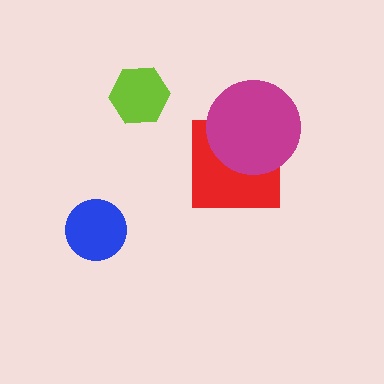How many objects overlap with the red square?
1 object overlaps with the red square.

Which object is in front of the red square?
The magenta circle is in front of the red square.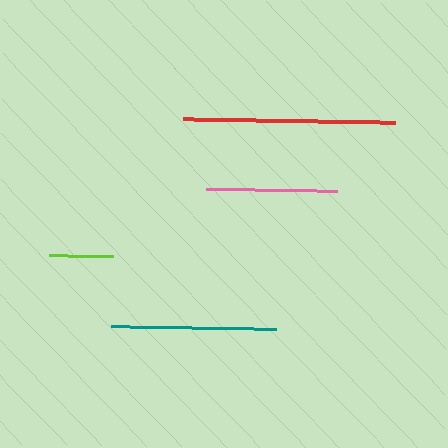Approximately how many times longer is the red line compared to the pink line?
The red line is approximately 1.6 times the length of the pink line.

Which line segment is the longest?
The red line is the longest at approximately 212 pixels.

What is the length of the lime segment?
The lime segment is approximately 64 pixels long.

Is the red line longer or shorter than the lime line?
The red line is longer than the lime line.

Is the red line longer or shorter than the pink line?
The red line is longer than the pink line.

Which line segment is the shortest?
The lime line is the shortest at approximately 64 pixels.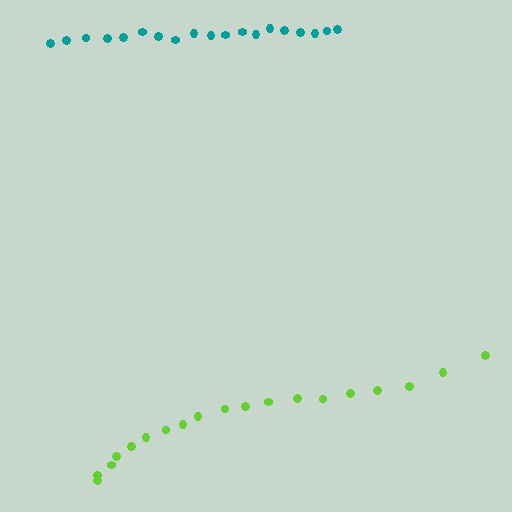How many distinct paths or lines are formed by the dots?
There are 2 distinct paths.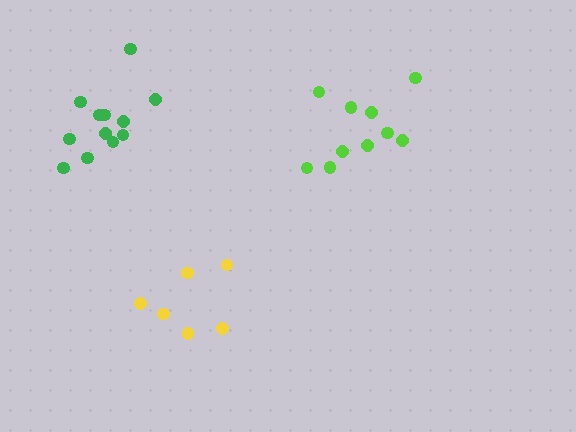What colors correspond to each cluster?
The clusters are colored: yellow, lime, green.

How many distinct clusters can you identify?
There are 3 distinct clusters.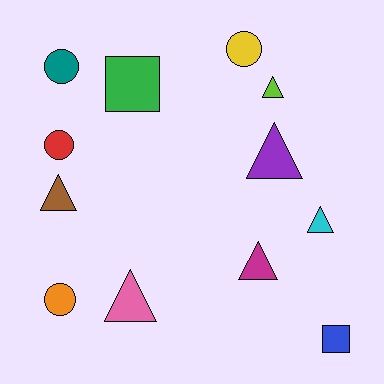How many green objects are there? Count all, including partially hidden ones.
There is 1 green object.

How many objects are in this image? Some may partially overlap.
There are 12 objects.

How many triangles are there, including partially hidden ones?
There are 6 triangles.